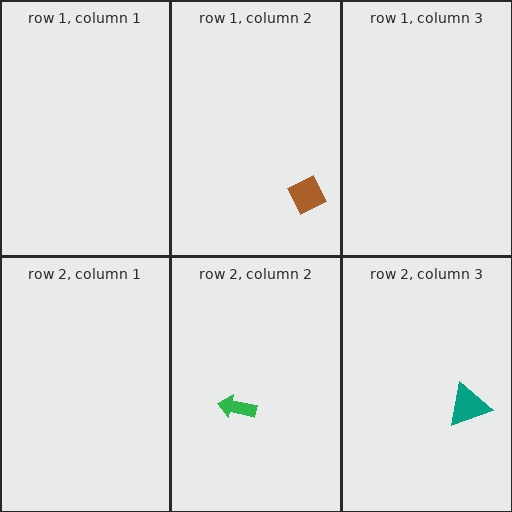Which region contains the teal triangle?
The row 2, column 3 region.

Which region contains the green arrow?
The row 2, column 2 region.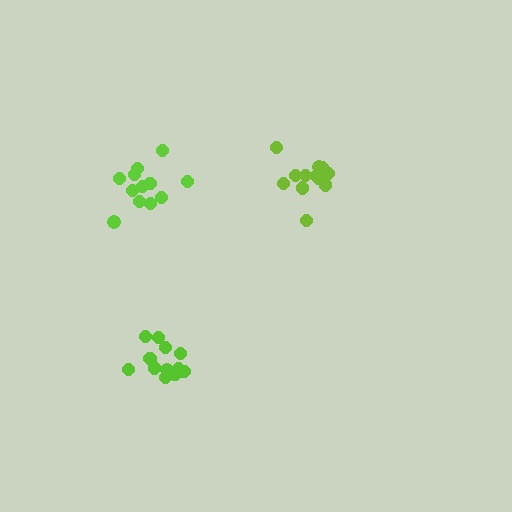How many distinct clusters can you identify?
There are 3 distinct clusters.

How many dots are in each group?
Group 1: 12 dots, Group 2: 14 dots, Group 3: 12 dots (38 total).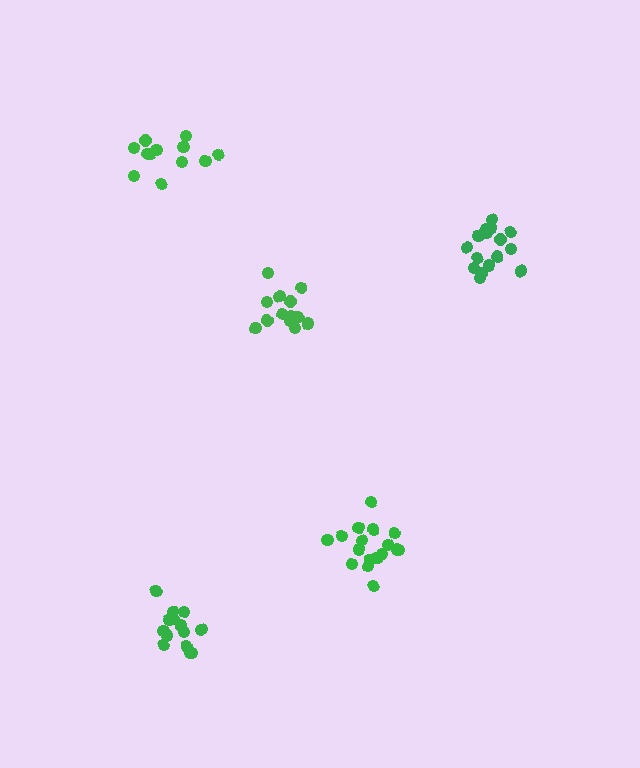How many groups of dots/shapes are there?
There are 5 groups.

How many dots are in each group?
Group 1: 14 dots, Group 2: 17 dots, Group 3: 13 dots, Group 4: 17 dots, Group 5: 12 dots (73 total).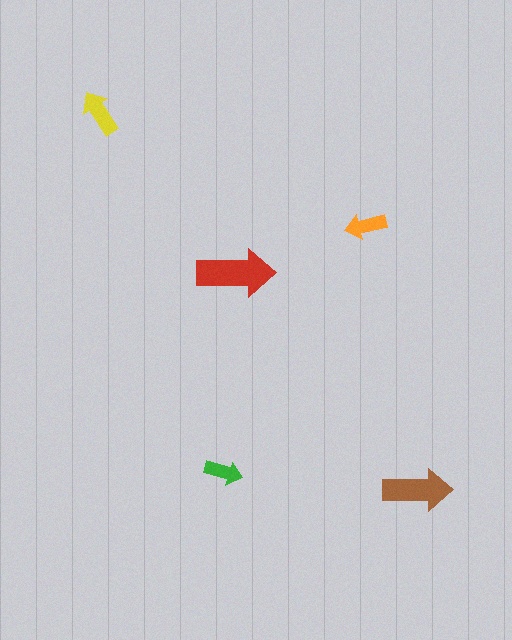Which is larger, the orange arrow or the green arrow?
The orange one.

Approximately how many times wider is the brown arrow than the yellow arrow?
About 1.5 times wider.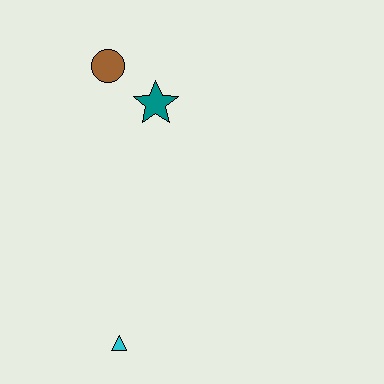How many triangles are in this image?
There is 1 triangle.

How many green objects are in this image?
There are no green objects.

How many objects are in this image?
There are 3 objects.